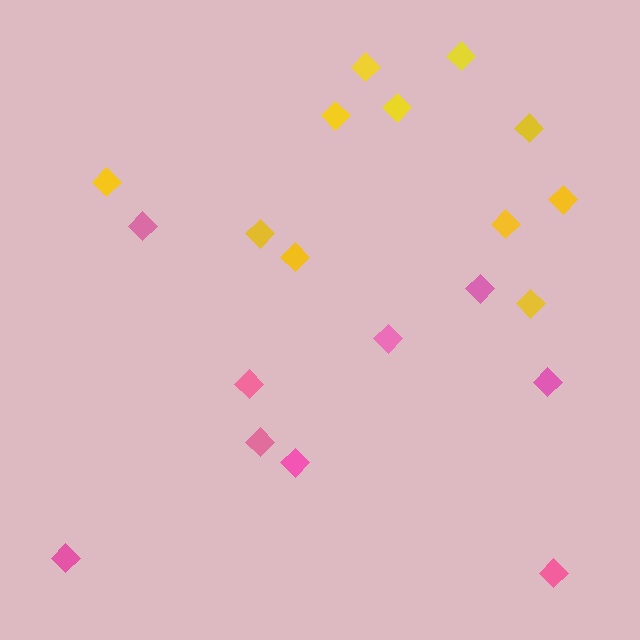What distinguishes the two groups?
There are 2 groups: one group of pink diamonds (9) and one group of yellow diamonds (11).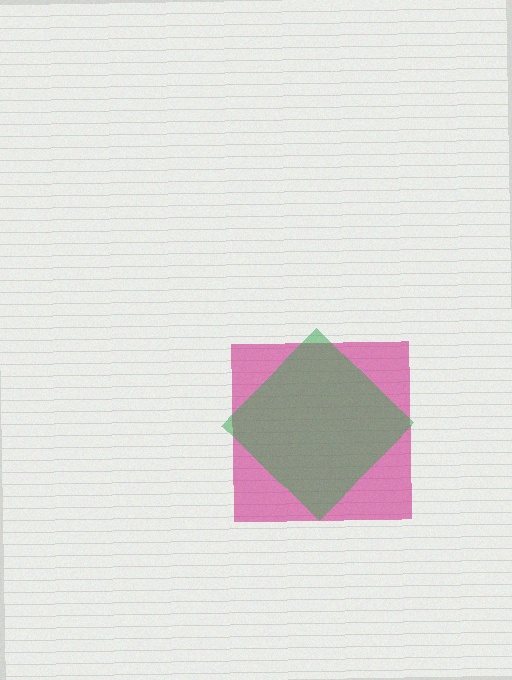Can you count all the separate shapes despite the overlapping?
Yes, there are 2 separate shapes.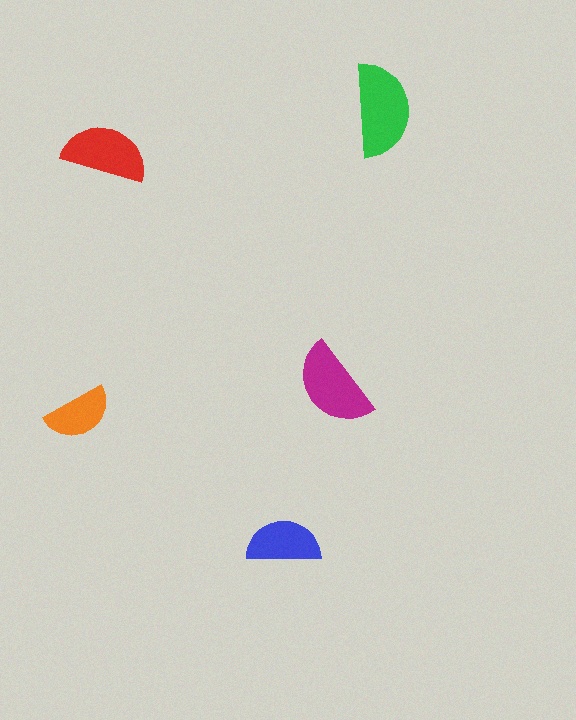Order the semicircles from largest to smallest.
the green one, the magenta one, the red one, the blue one, the orange one.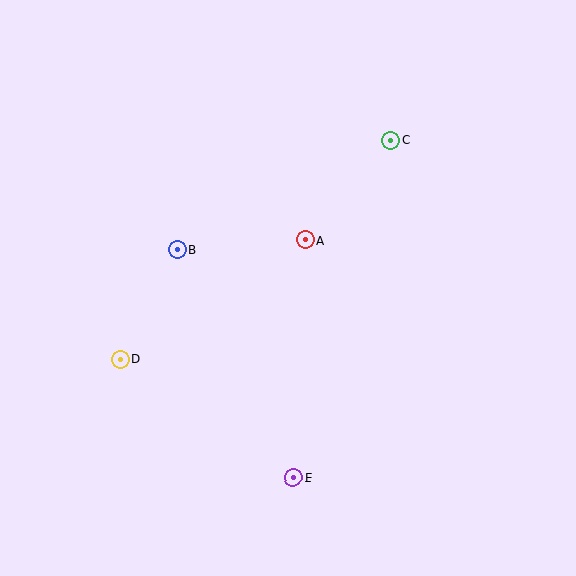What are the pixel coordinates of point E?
Point E is at (293, 478).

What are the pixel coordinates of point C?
Point C is at (390, 140).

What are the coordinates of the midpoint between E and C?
The midpoint between E and C is at (342, 309).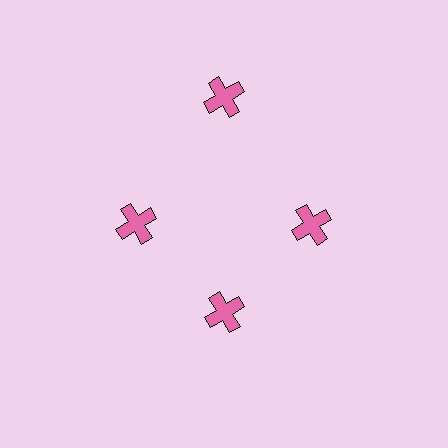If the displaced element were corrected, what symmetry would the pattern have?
It would have 4-fold rotational symmetry — the pattern would map onto itself every 90 degrees.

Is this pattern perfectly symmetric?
No. The 4 pink crosses are arranged in a ring, but one element near the 12 o'clock position is pushed outward from the center, breaking the 4-fold rotational symmetry.